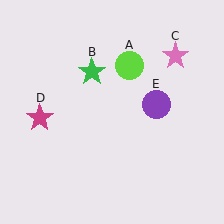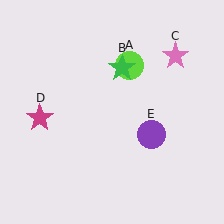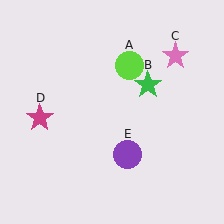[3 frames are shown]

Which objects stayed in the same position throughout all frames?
Lime circle (object A) and pink star (object C) and magenta star (object D) remained stationary.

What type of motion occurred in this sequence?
The green star (object B), purple circle (object E) rotated clockwise around the center of the scene.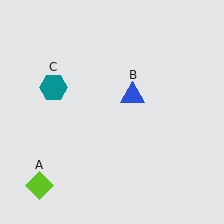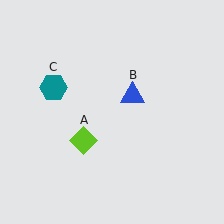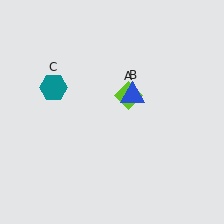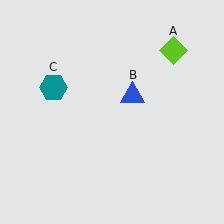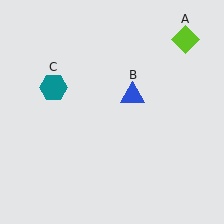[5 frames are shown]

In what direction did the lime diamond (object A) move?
The lime diamond (object A) moved up and to the right.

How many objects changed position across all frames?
1 object changed position: lime diamond (object A).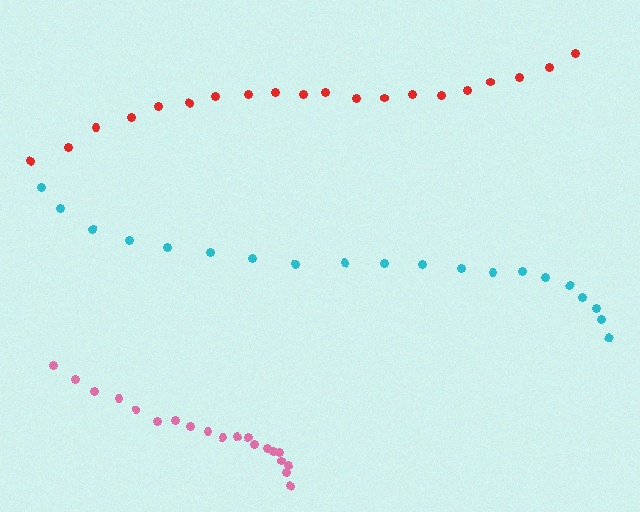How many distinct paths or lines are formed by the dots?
There are 3 distinct paths.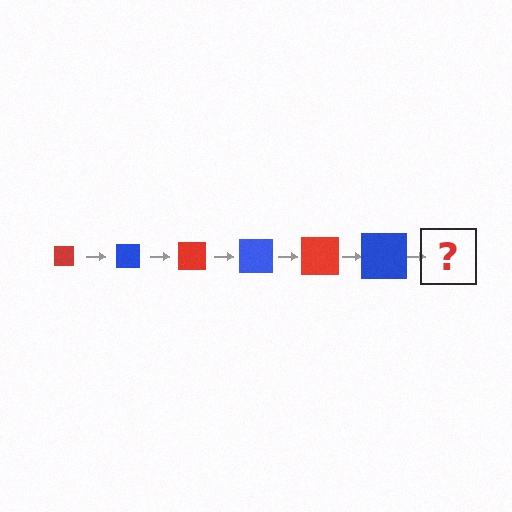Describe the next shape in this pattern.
It should be a red square, larger than the previous one.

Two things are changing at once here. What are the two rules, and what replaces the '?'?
The two rules are that the square grows larger each step and the color cycles through red and blue. The '?' should be a red square, larger than the previous one.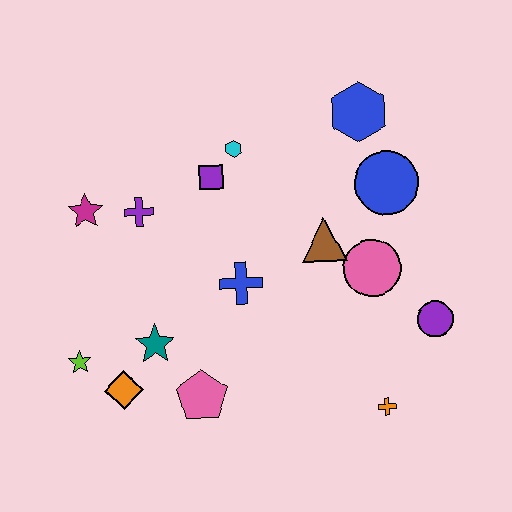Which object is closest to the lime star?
The orange diamond is closest to the lime star.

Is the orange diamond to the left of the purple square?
Yes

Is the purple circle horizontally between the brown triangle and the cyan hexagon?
No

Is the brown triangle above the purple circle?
Yes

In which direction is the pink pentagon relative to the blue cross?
The pink pentagon is below the blue cross.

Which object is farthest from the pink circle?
The lime star is farthest from the pink circle.